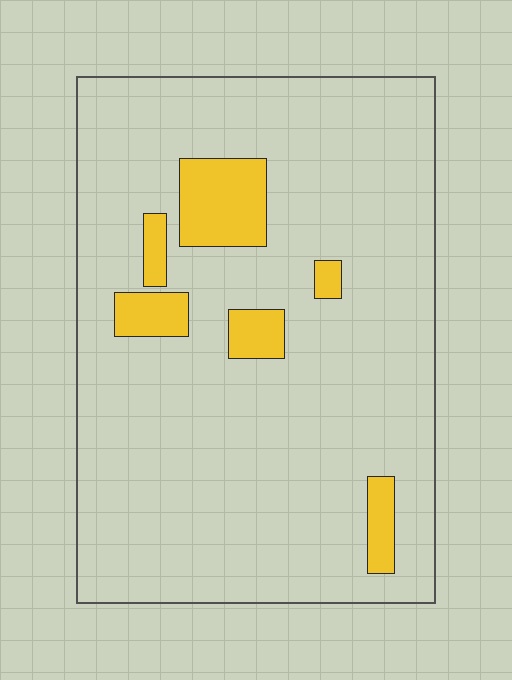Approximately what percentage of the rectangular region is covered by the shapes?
Approximately 10%.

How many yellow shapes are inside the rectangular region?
6.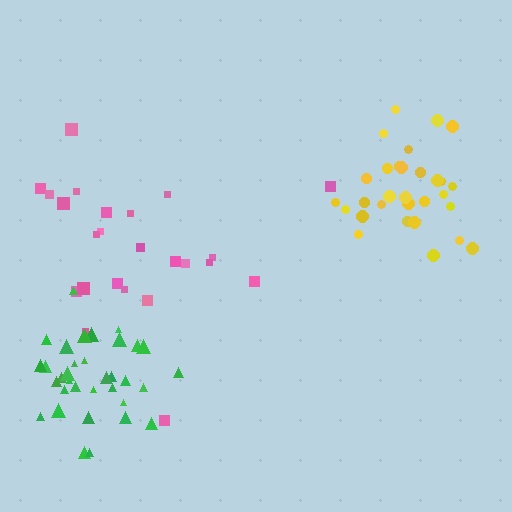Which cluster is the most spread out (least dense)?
Pink.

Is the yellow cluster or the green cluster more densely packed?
Green.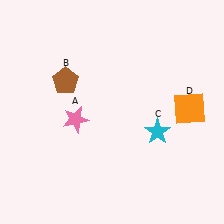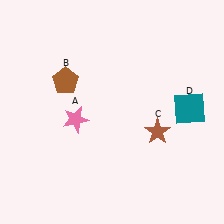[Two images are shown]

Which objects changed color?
C changed from cyan to brown. D changed from orange to teal.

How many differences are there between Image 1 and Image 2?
There are 2 differences between the two images.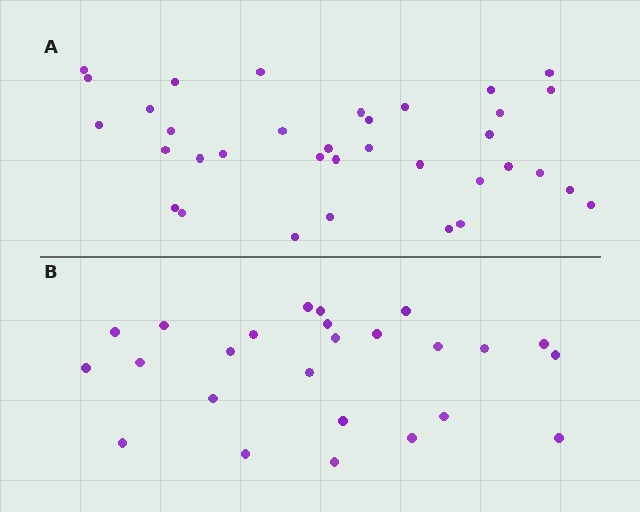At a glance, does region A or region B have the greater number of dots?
Region A (the top region) has more dots.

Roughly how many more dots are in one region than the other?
Region A has roughly 10 or so more dots than region B.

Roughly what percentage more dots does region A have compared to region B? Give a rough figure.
About 40% more.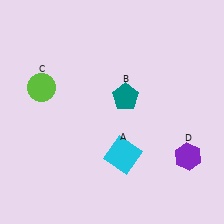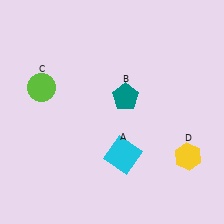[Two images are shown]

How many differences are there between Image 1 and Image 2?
There is 1 difference between the two images.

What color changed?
The hexagon (D) changed from purple in Image 1 to yellow in Image 2.